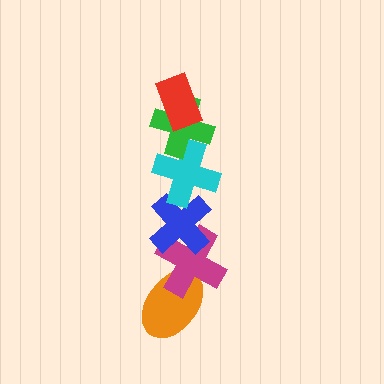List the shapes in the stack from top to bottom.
From top to bottom: the red rectangle, the green cross, the cyan cross, the blue cross, the magenta cross, the orange ellipse.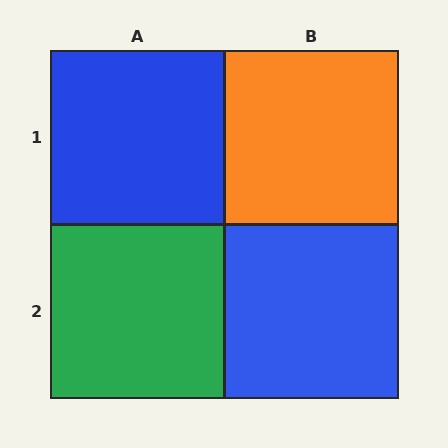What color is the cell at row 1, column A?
Blue.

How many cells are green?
1 cell is green.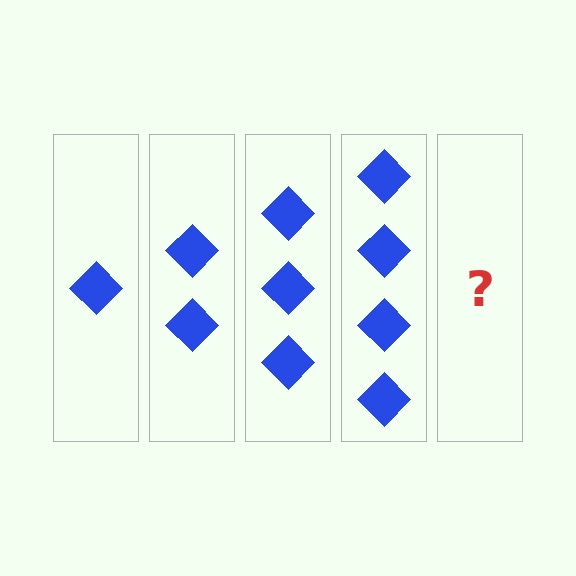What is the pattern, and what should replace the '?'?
The pattern is that each step adds one more diamond. The '?' should be 5 diamonds.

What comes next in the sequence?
The next element should be 5 diamonds.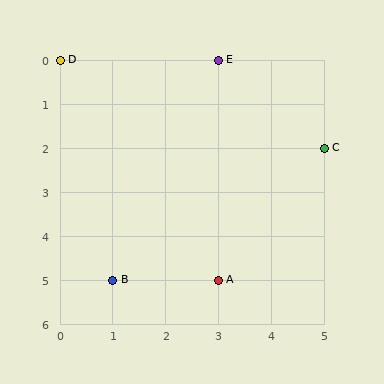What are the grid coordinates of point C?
Point C is at grid coordinates (5, 2).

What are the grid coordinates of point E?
Point E is at grid coordinates (3, 0).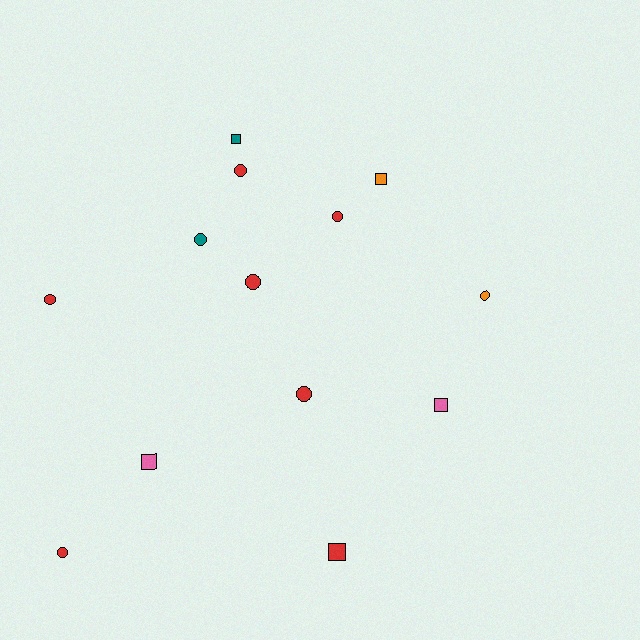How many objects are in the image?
There are 13 objects.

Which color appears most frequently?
Red, with 7 objects.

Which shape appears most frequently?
Circle, with 8 objects.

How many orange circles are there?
There is 1 orange circle.